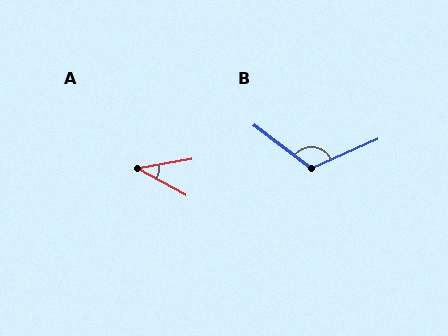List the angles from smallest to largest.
A (38°), B (119°).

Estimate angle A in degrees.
Approximately 38 degrees.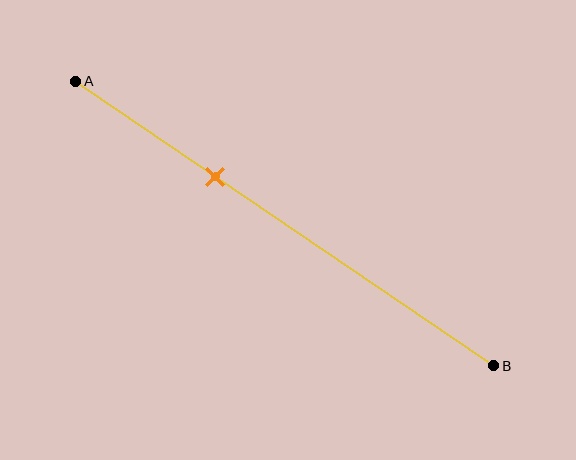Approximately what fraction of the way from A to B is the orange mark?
The orange mark is approximately 35% of the way from A to B.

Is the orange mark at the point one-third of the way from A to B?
Yes, the mark is approximately at the one-third point.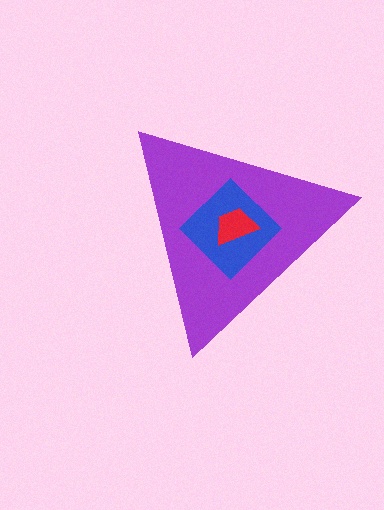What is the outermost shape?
The purple triangle.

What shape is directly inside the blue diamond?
The red trapezoid.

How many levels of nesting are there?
3.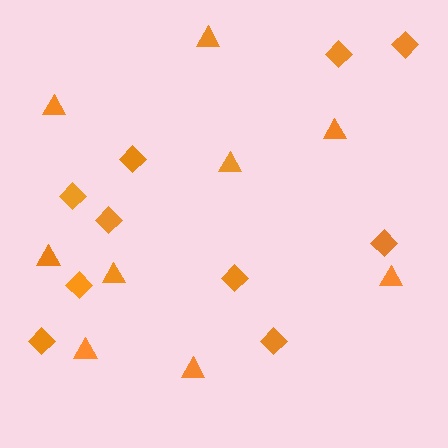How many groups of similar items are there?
There are 2 groups: one group of diamonds (10) and one group of triangles (9).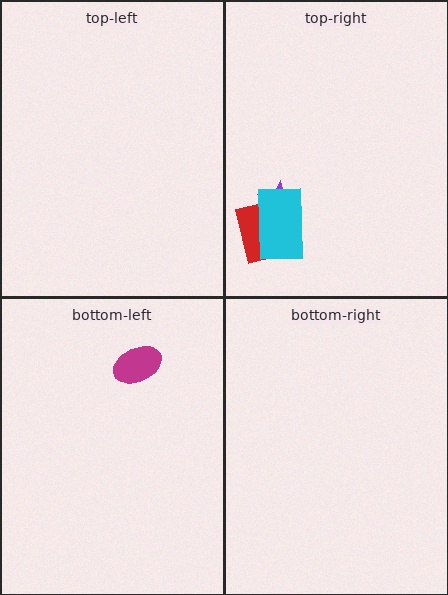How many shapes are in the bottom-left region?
1.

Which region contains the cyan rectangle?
The top-right region.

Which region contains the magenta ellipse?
The bottom-left region.